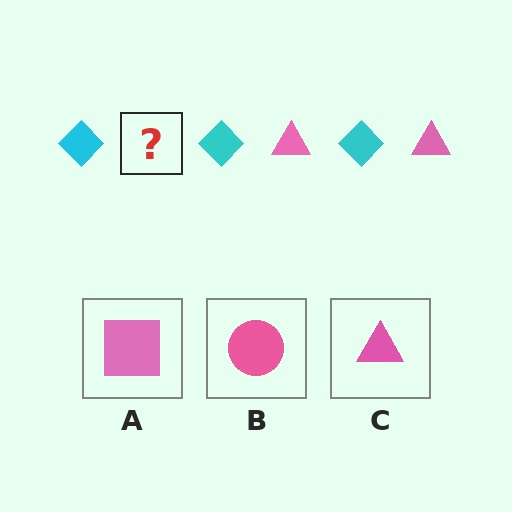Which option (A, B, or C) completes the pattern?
C.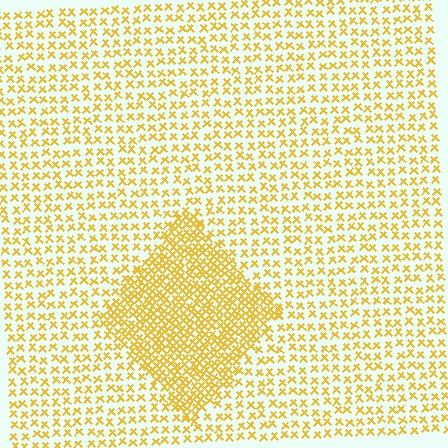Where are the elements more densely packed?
The elements are more densely packed inside the diamond boundary.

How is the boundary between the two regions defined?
The boundary is defined by a change in element density (approximately 2.2x ratio). All elements are the same color, size, and shape.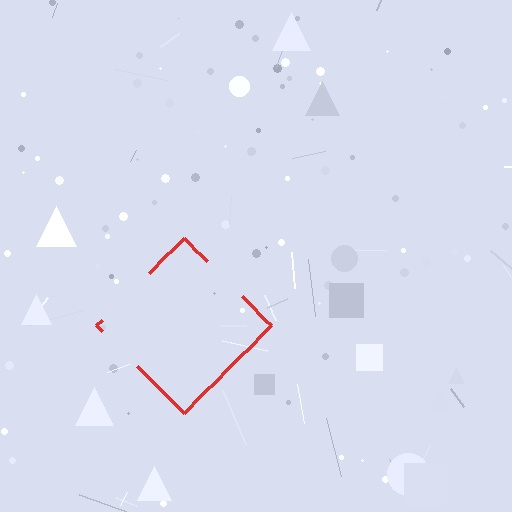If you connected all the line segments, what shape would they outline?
They would outline a diamond.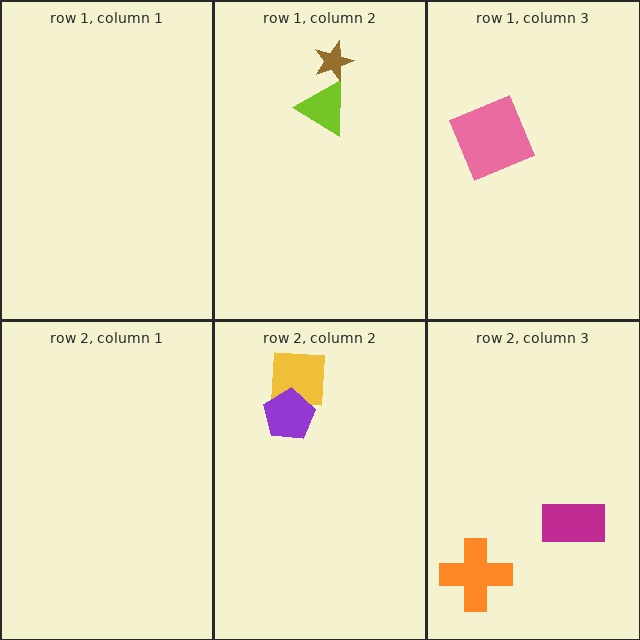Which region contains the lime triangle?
The row 1, column 2 region.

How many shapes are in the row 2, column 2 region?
2.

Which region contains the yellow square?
The row 2, column 2 region.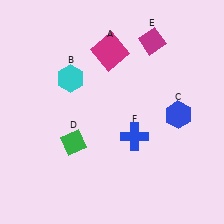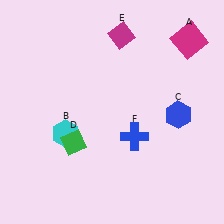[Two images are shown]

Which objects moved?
The objects that moved are: the magenta square (A), the cyan hexagon (B), the magenta diamond (E).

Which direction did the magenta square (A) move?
The magenta square (A) moved right.